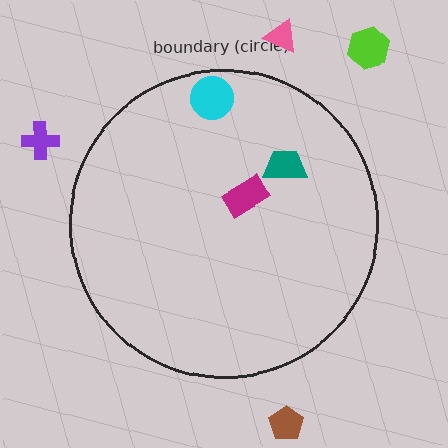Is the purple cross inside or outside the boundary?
Outside.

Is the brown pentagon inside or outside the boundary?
Outside.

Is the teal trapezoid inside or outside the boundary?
Inside.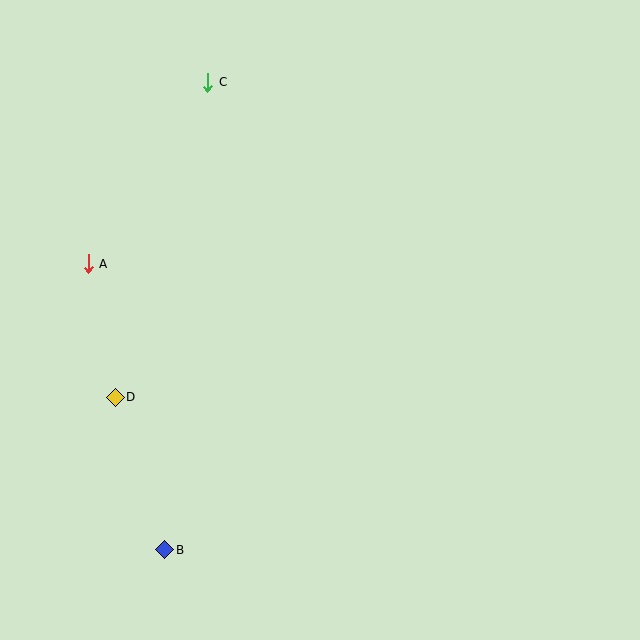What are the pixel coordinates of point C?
Point C is at (208, 82).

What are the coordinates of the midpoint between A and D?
The midpoint between A and D is at (102, 331).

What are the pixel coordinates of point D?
Point D is at (115, 397).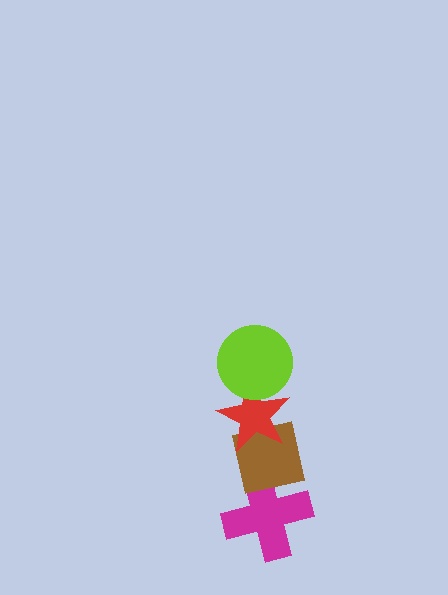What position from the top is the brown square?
The brown square is 3rd from the top.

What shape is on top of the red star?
The lime circle is on top of the red star.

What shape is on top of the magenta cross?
The brown square is on top of the magenta cross.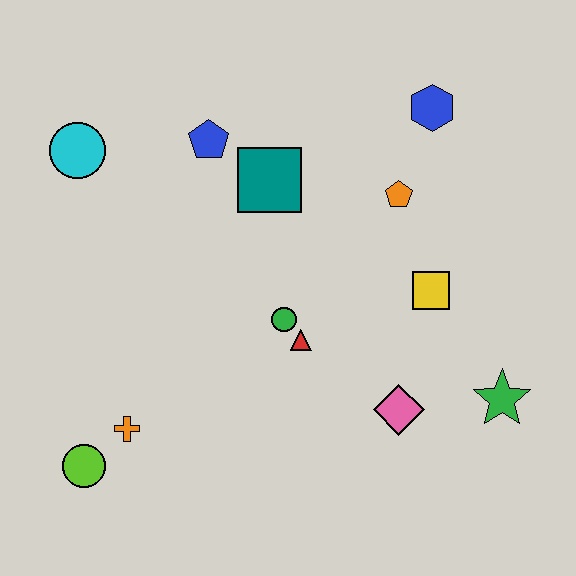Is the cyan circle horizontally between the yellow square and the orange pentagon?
No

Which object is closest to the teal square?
The blue pentagon is closest to the teal square.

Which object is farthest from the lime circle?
The blue hexagon is farthest from the lime circle.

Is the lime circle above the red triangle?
No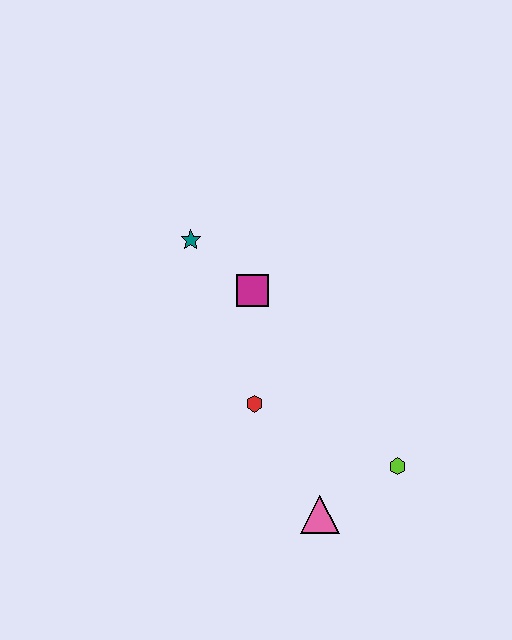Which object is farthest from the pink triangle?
The teal star is farthest from the pink triangle.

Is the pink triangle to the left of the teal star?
No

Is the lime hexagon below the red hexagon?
Yes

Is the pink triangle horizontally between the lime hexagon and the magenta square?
Yes